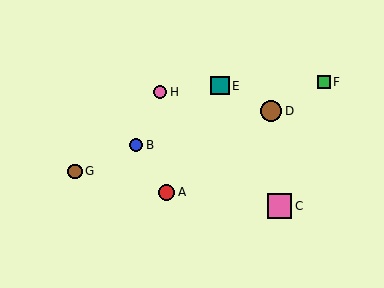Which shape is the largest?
The pink square (labeled C) is the largest.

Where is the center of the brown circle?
The center of the brown circle is at (271, 111).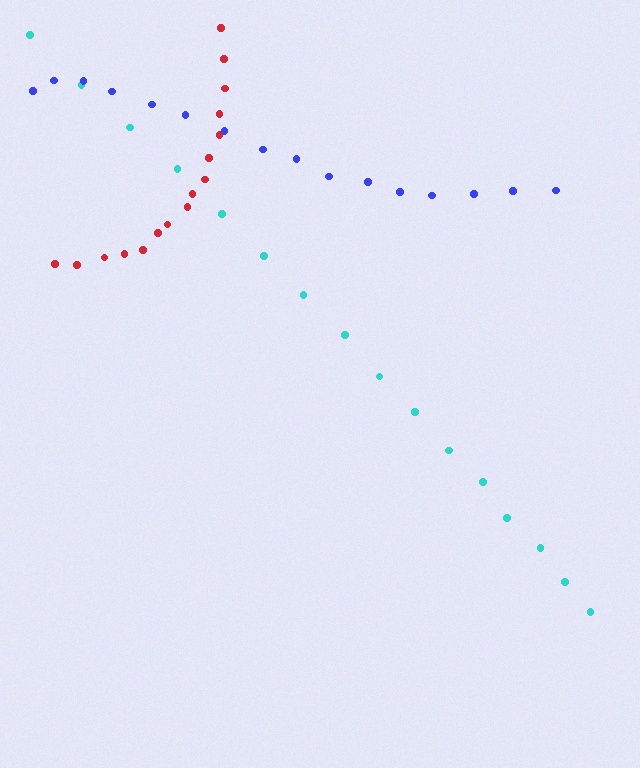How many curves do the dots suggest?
There are 3 distinct paths.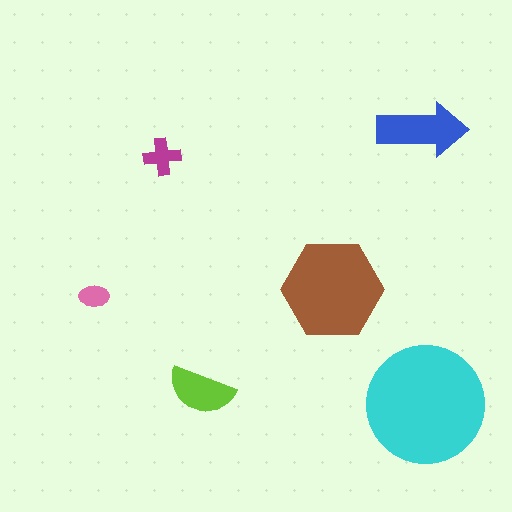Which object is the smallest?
The pink ellipse.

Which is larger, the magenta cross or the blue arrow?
The blue arrow.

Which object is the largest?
The cyan circle.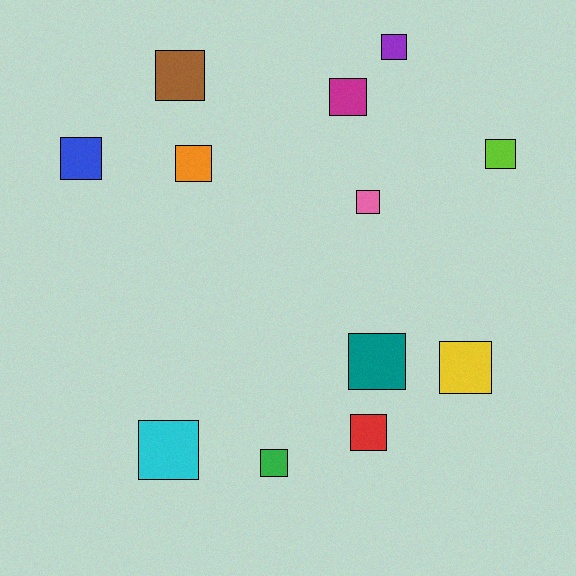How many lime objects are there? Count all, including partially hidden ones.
There is 1 lime object.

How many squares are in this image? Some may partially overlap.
There are 12 squares.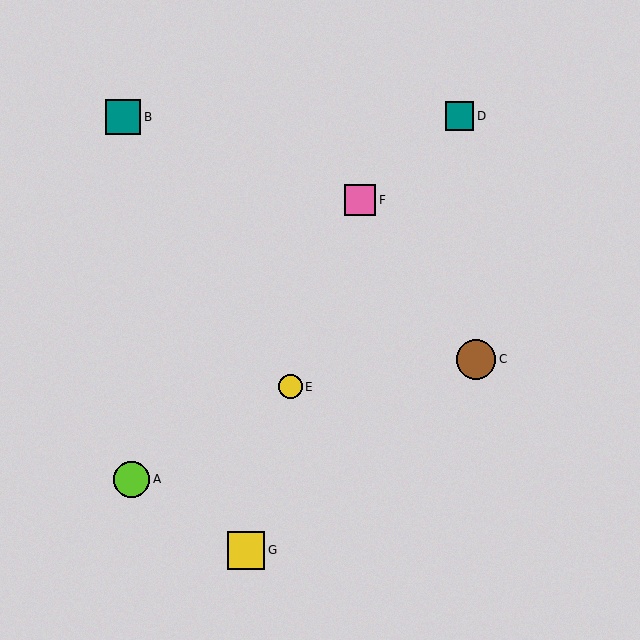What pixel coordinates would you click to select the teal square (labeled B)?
Click at (123, 117) to select the teal square B.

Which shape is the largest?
The brown circle (labeled C) is the largest.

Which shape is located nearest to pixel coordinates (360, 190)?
The pink square (labeled F) at (360, 200) is nearest to that location.